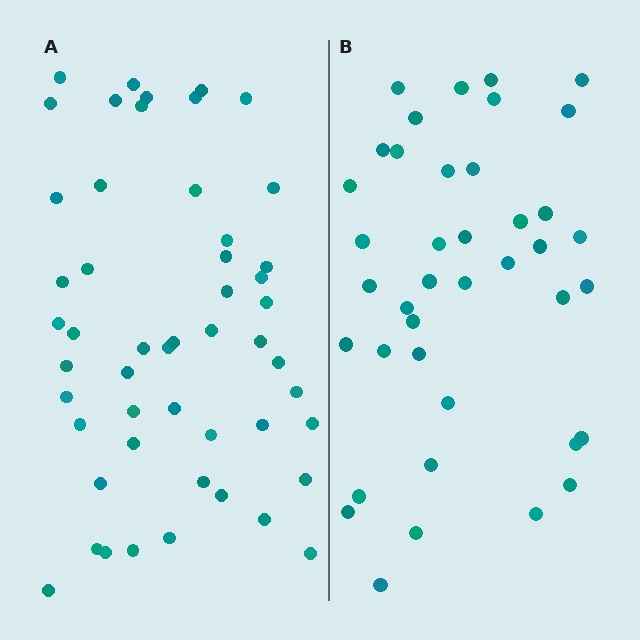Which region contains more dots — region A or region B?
Region A (the left region) has more dots.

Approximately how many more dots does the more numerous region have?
Region A has roughly 12 or so more dots than region B.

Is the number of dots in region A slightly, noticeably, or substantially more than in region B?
Region A has noticeably more, but not dramatically so. The ratio is roughly 1.3 to 1.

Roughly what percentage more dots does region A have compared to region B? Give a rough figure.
About 30% more.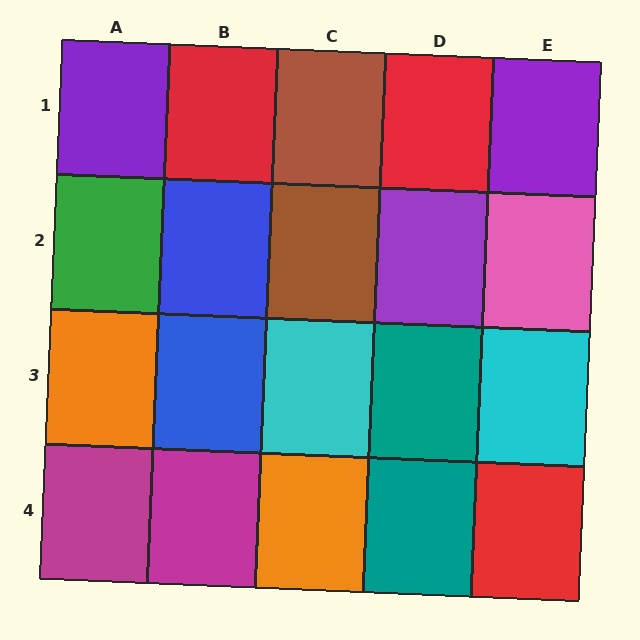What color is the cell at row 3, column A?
Orange.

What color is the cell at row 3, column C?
Cyan.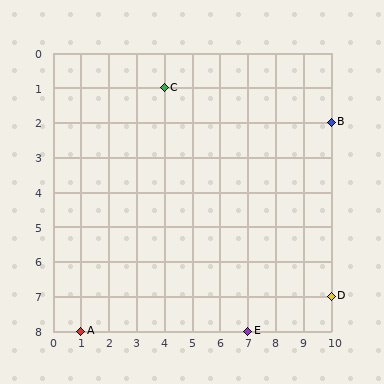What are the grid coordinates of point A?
Point A is at grid coordinates (1, 8).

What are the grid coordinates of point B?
Point B is at grid coordinates (10, 2).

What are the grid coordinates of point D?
Point D is at grid coordinates (10, 7).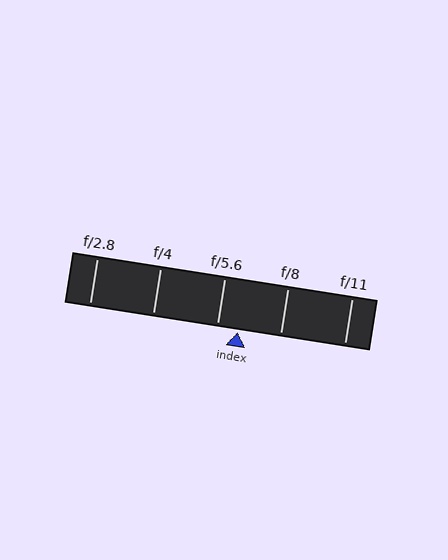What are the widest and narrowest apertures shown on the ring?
The widest aperture shown is f/2.8 and the narrowest is f/11.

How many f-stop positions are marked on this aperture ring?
There are 5 f-stop positions marked.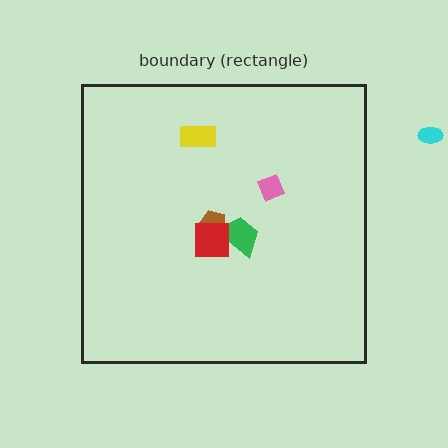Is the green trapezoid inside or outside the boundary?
Inside.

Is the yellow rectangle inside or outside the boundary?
Inside.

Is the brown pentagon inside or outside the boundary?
Inside.